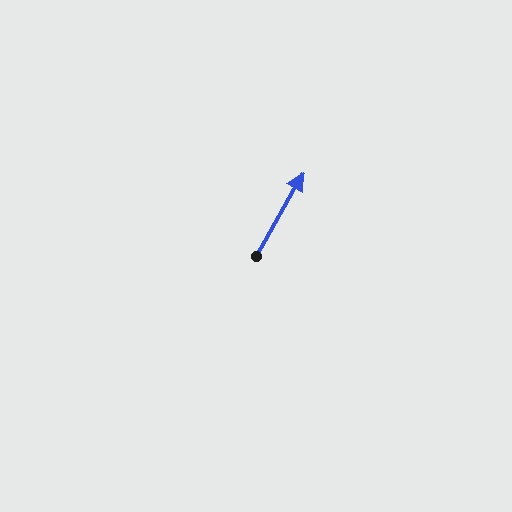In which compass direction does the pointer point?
Northeast.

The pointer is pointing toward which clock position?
Roughly 1 o'clock.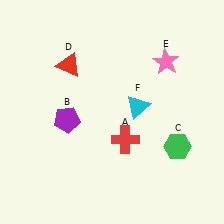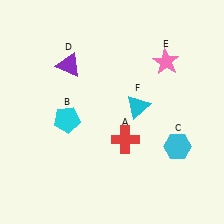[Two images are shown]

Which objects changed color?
B changed from purple to cyan. C changed from green to cyan. D changed from red to purple.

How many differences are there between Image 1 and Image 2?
There are 3 differences between the two images.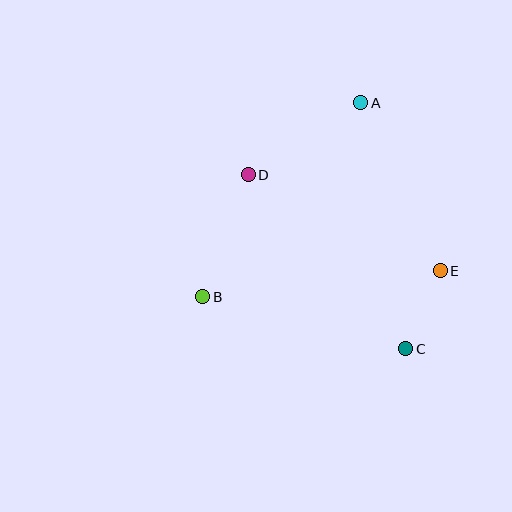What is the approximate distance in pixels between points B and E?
The distance between B and E is approximately 239 pixels.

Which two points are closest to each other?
Points C and E are closest to each other.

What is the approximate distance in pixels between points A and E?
The distance between A and E is approximately 186 pixels.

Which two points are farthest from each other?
Points A and B are farthest from each other.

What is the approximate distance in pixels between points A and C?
The distance between A and C is approximately 250 pixels.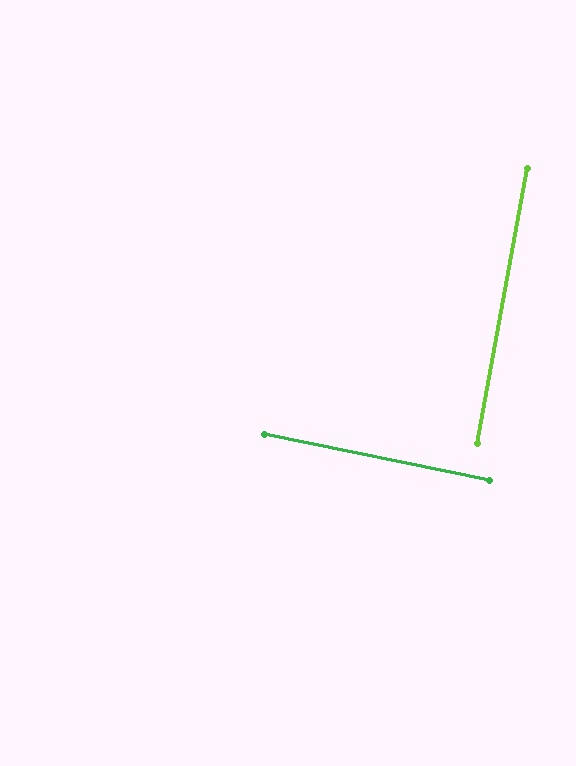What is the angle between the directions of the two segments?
Approximately 89 degrees.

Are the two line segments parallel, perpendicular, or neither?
Perpendicular — they meet at approximately 89°.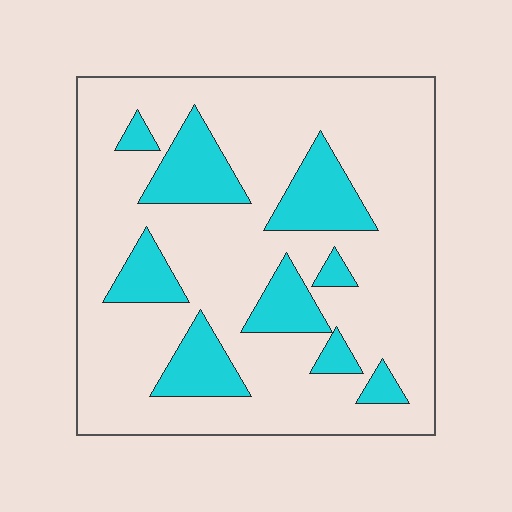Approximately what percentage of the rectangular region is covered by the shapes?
Approximately 20%.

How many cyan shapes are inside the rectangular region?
9.